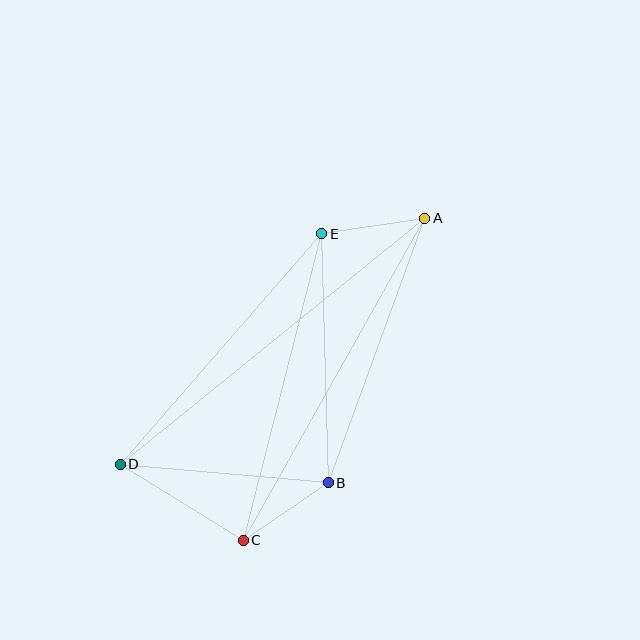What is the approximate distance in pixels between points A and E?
The distance between A and E is approximately 104 pixels.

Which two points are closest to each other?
Points B and C are closest to each other.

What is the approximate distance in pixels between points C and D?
The distance between C and D is approximately 145 pixels.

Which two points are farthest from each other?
Points A and D are farthest from each other.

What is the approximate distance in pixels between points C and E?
The distance between C and E is approximately 316 pixels.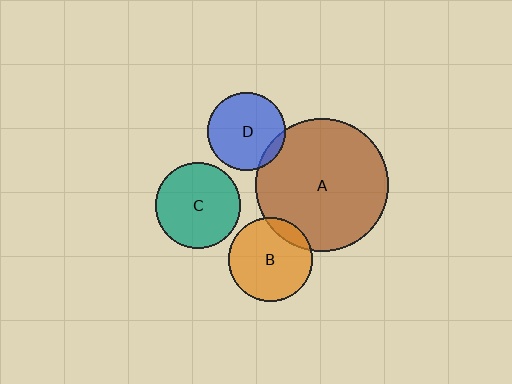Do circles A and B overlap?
Yes.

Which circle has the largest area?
Circle A (brown).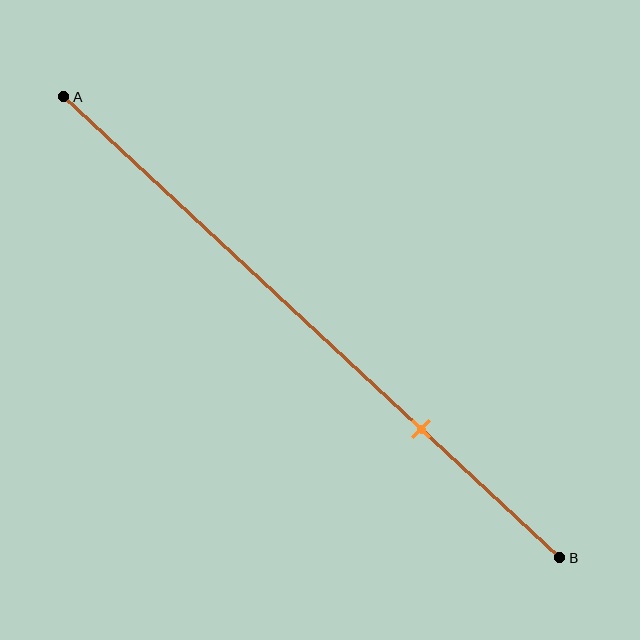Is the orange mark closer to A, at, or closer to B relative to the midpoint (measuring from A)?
The orange mark is closer to point B than the midpoint of segment AB.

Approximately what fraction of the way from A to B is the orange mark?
The orange mark is approximately 70% of the way from A to B.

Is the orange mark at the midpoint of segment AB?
No, the mark is at about 70% from A, not at the 50% midpoint.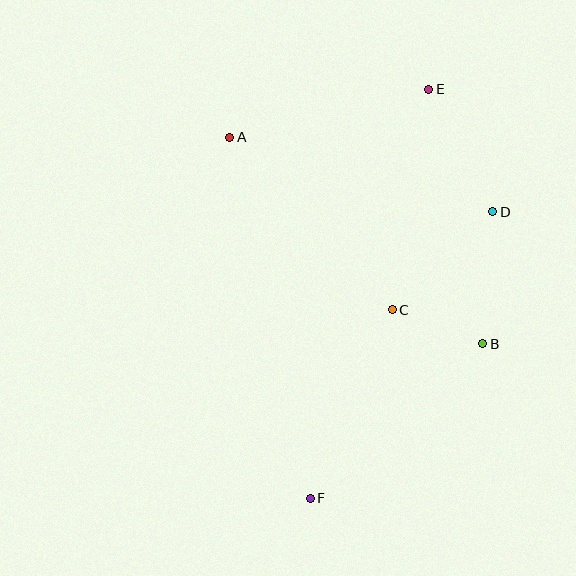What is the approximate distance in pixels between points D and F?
The distance between D and F is approximately 340 pixels.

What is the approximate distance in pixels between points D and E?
The distance between D and E is approximately 138 pixels.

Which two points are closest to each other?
Points B and C are closest to each other.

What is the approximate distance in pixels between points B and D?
The distance between B and D is approximately 133 pixels.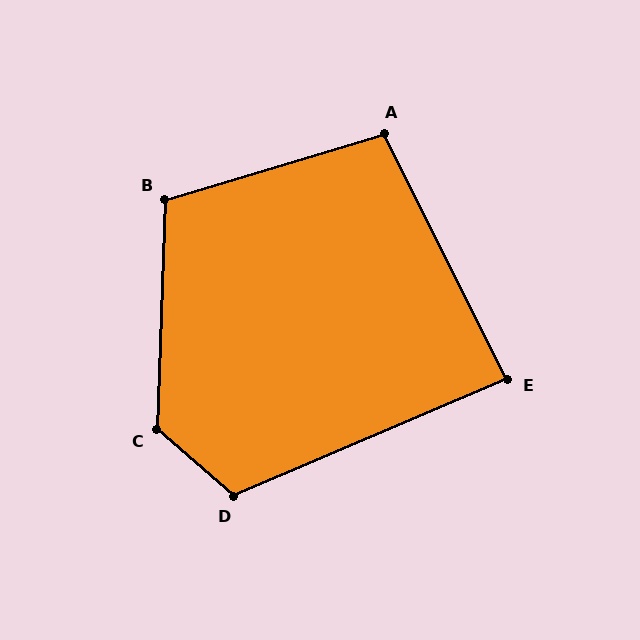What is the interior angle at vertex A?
Approximately 100 degrees (obtuse).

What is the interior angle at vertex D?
Approximately 116 degrees (obtuse).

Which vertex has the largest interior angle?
C, at approximately 129 degrees.